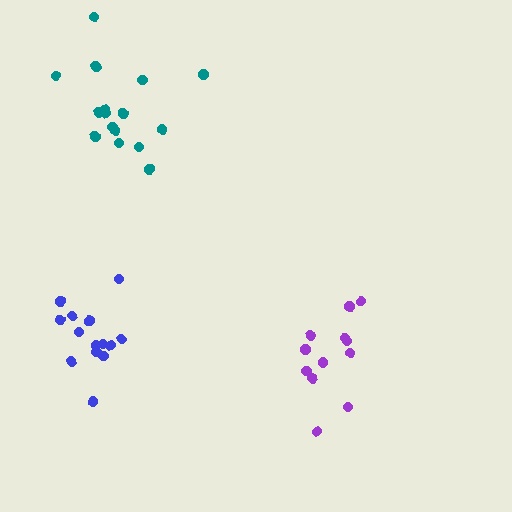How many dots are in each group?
Group 1: 12 dots, Group 2: 16 dots, Group 3: 14 dots (42 total).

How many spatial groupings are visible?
There are 3 spatial groupings.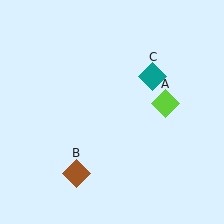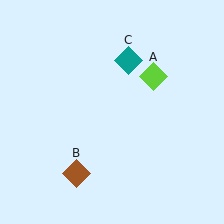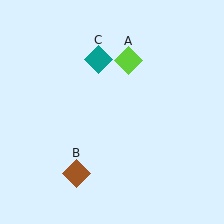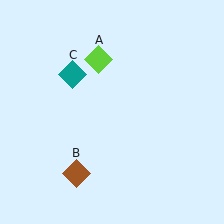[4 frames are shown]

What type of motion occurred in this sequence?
The lime diamond (object A), teal diamond (object C) rotated counterclockwise around the center of the scene.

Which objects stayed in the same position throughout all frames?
Brown diamond (object B) remained stationary.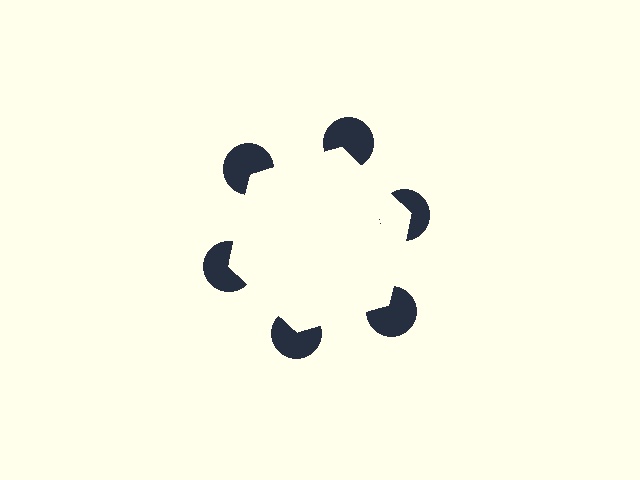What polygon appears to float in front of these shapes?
An illusory hexagon — its edges are inferred from the aligned wedge cuts in the pac-man discs, not physically drawn.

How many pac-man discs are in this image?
There are 6 — one at each vertex of the illusory hexagon.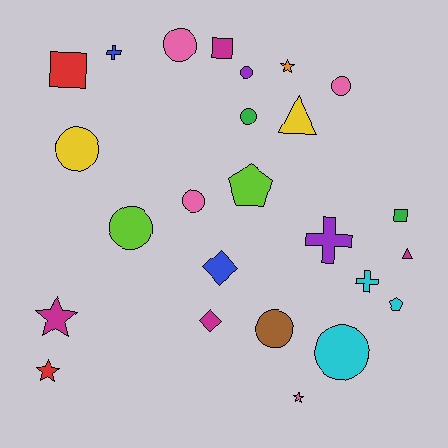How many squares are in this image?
There are 3 squares.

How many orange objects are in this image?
There is 1 orange object.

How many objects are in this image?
There are 25 objects.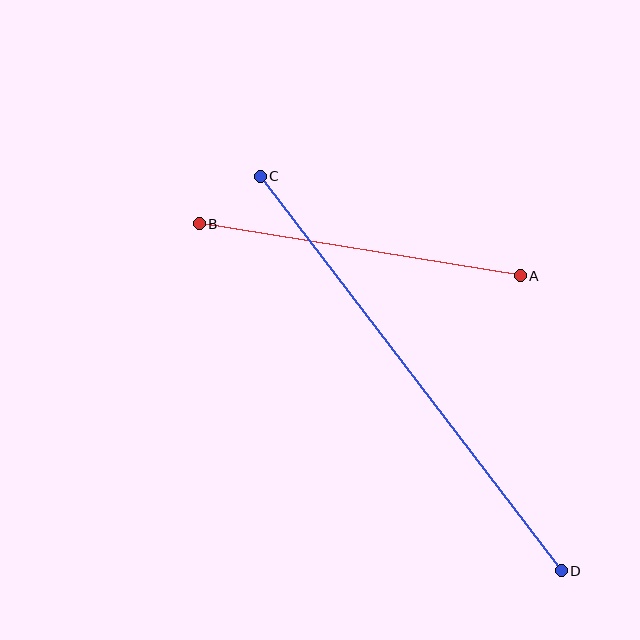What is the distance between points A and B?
The distance is approximately 325 pixels.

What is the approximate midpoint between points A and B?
The midpoint is at approximately (360, 250) pixels.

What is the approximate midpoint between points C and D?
The midpoint is at approximately (411, 374) pixels.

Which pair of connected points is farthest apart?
Points C and D are farthest apart.